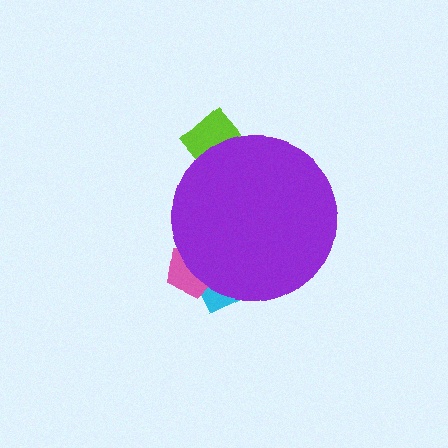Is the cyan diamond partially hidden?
Yes, the cyan diamond is partially hidden behind the purple circle.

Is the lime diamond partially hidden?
Yes, the lime diamond is partially hidden behind the purple circle.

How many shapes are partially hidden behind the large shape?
3 shapes are partially hidden.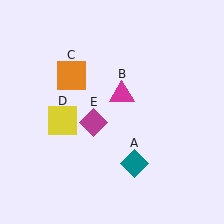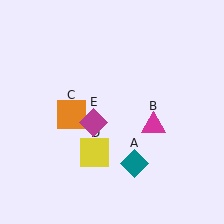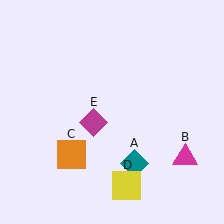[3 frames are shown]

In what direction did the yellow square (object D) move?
The yellow square (object D) moved down and to the right.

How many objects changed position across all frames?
3 objects changed position: magenta triangle (object B), orange square (object C), yellow square (object D).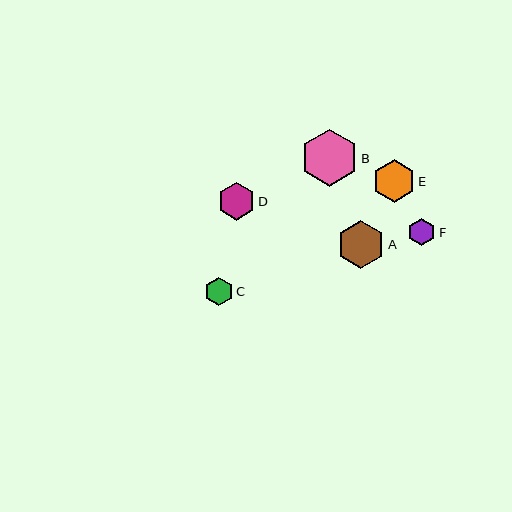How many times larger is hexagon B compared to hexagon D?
Hexagon B is approximately 1.5 times the size of hexagon D.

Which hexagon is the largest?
Hexagon B is the largest with a size of approximately 57 pixels.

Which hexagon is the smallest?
Hexagon F is the smallest with a size of approximately 28 pixels.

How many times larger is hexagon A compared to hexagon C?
Hexagon A is approximately 1.7 times the size of hexagon C.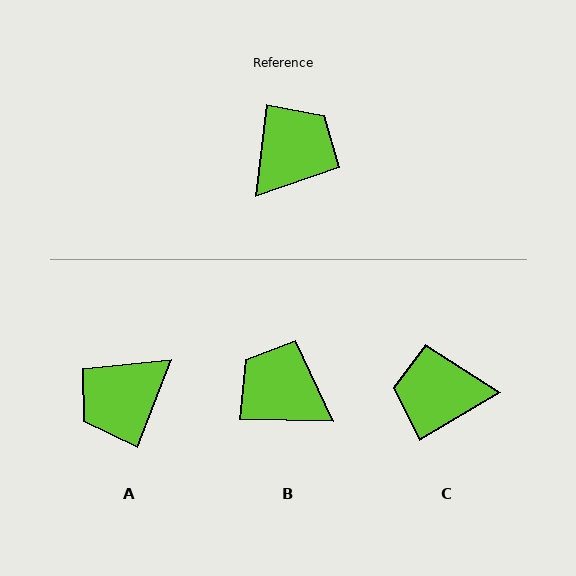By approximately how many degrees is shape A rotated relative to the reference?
Approximately 166 degrees counter-clockwise.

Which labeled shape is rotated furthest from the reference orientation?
A, about 166 degrees away.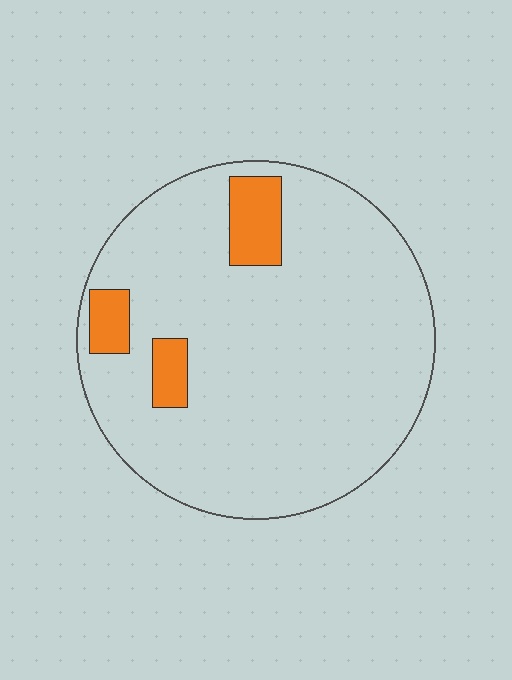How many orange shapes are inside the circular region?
3.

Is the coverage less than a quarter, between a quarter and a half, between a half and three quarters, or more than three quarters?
Less than a quarter.